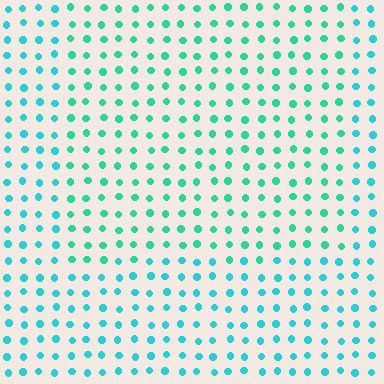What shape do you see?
I see a rectangle.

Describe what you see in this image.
The image is filled with small cyan elements in a uniform arrangement. A rectangle-shaped region is visible where the elements are tinted to a slightly different hue, forming a subtle color boundary.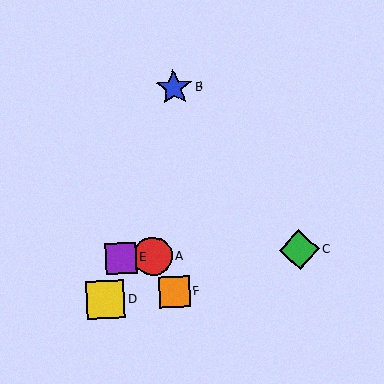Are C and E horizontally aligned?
Yes, both are at y≈250.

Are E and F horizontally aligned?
No, E is at y≈258 and F is at y≈292.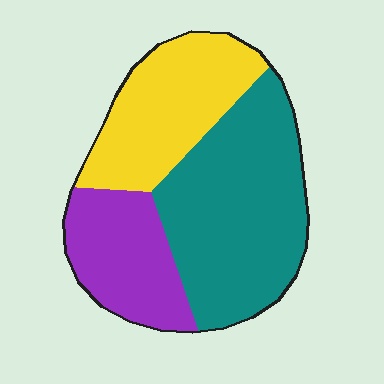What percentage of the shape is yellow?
Yellow covers 30% of the shape.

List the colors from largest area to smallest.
From largest to smallest: teal, yellow, purple.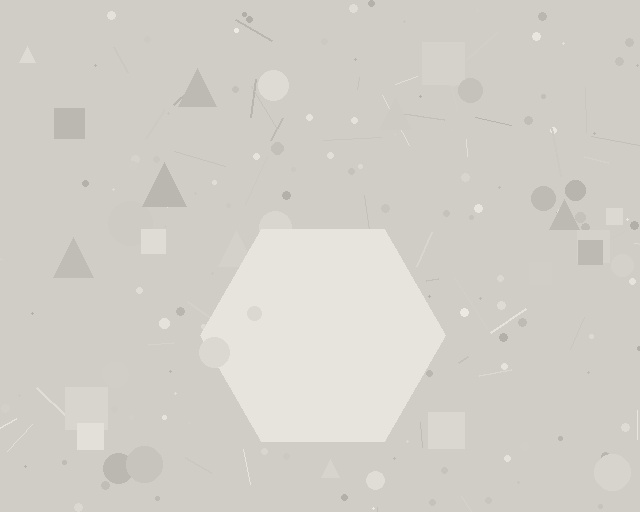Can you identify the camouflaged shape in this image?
The camouflaged shape is a hexagon.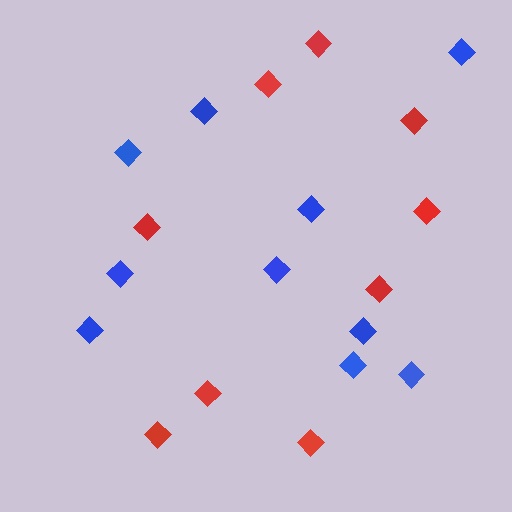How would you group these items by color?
There are 2 groups: one group of blue diamonds (10) and one group of red diamonds (9).